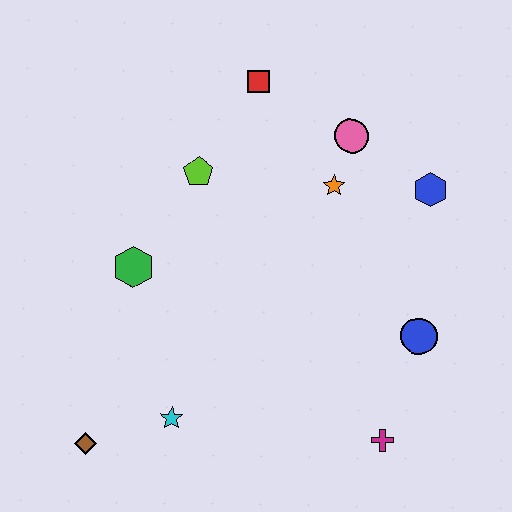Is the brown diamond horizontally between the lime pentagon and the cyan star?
No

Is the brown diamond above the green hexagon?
No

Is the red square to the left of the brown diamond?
No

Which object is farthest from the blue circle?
The brown diamond is farthest from the blue circle.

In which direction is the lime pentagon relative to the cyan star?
The lime pentagon is above the cyan star.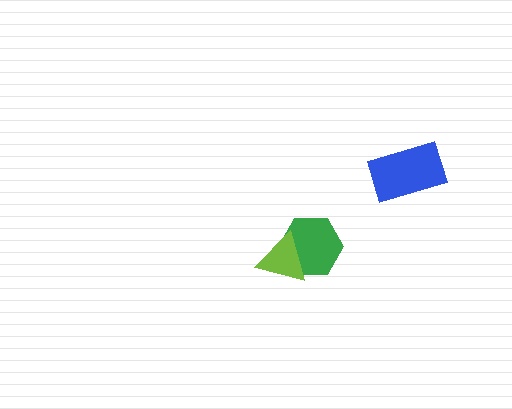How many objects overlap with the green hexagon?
1 object overlaps with the green hexagon.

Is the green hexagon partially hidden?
Yes, it is partially covered by another shape.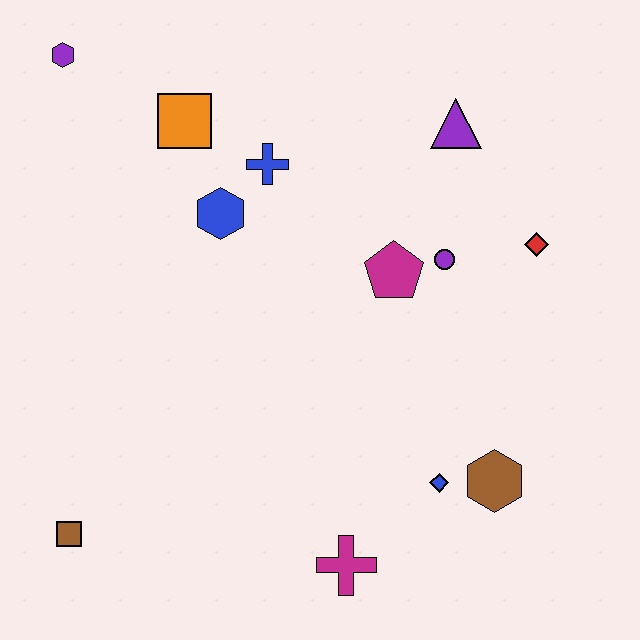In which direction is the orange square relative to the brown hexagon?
The orange square is above the brown hexagon.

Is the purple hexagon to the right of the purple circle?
No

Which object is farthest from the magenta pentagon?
The brown square is farthest from the magenta pentagon.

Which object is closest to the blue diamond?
The brown hexagon is closest to the blue diamond.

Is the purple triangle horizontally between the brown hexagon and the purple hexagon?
Yes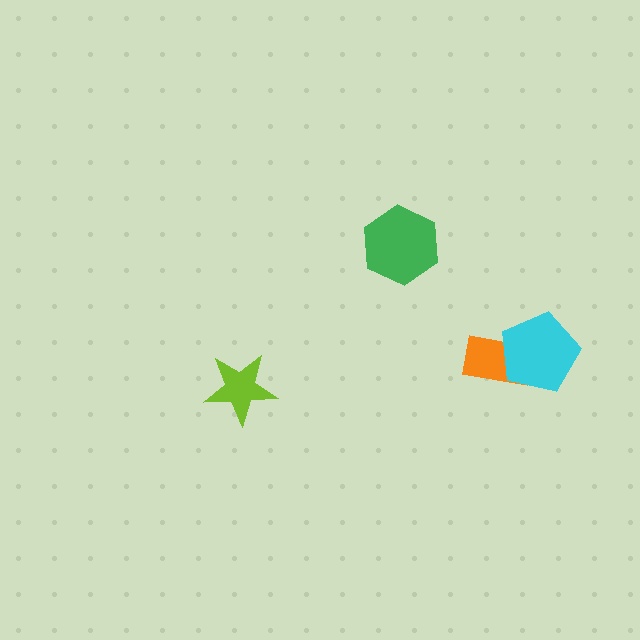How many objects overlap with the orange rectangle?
1 object overlaps with the orange rectangle.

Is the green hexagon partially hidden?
No, no other shape covers it.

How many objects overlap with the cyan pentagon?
1 object overlaps with the cyan pentagon.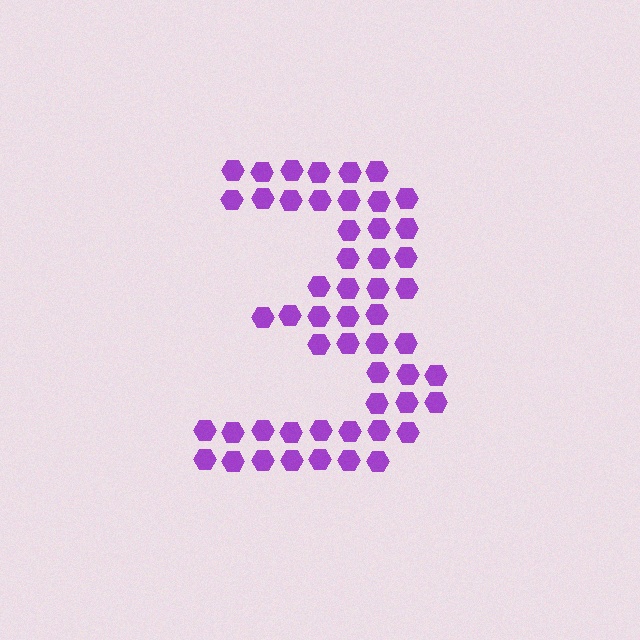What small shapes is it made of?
It is made of small hexagons.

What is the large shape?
The large shape is the digit 3.